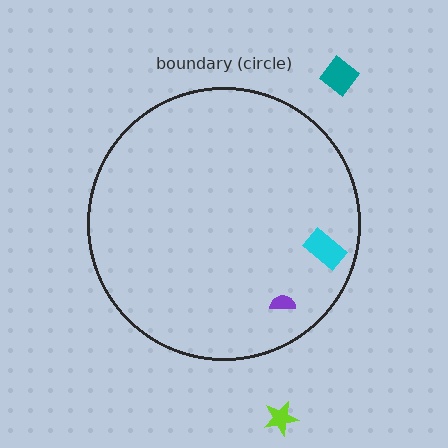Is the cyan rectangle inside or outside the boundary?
Inside.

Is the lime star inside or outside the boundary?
Outside.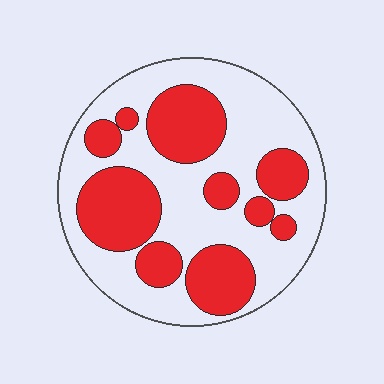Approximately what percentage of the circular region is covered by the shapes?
Approximately 40%.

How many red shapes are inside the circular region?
10.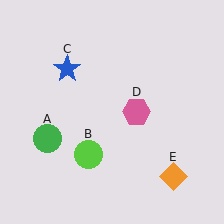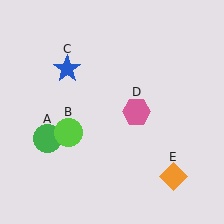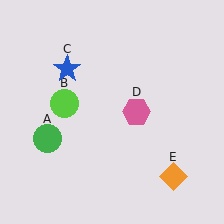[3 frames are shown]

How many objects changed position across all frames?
1 object changed position: lime circle (object B).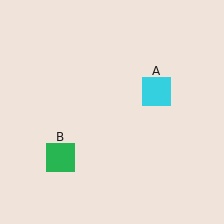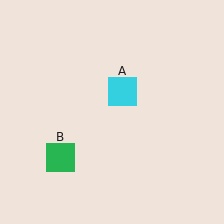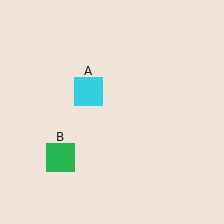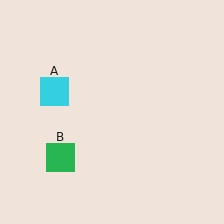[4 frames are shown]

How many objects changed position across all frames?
1 object changed position: cyan square (object A).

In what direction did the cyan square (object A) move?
The cyan square (object A) moved left.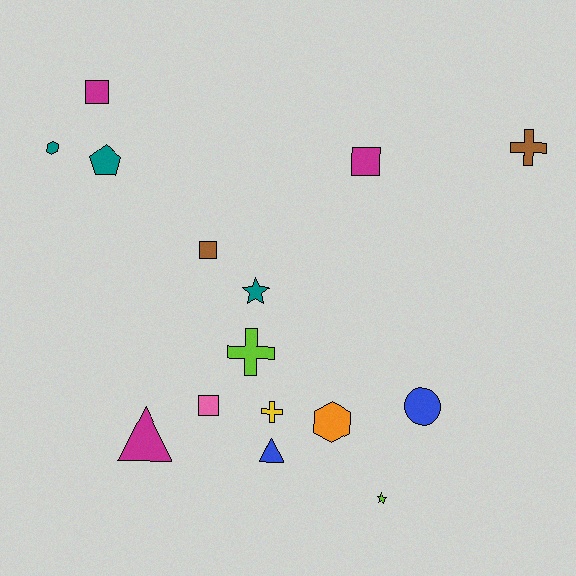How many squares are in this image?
There are 4 squares.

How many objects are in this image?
There are 15 objects.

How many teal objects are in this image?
There are 3 teal objects.